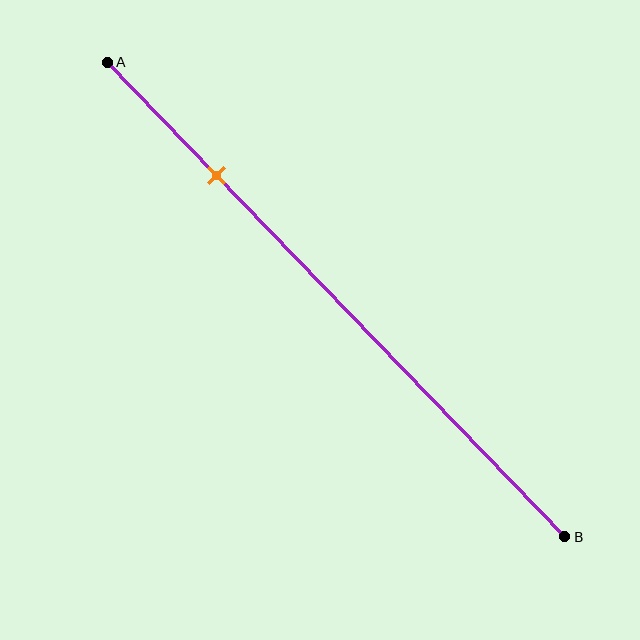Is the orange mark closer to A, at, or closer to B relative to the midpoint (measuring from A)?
The orange mark is closer to point A than the midpoint of segment AB.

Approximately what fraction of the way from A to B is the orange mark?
The orange mark is approximately 25% of the way from A to B.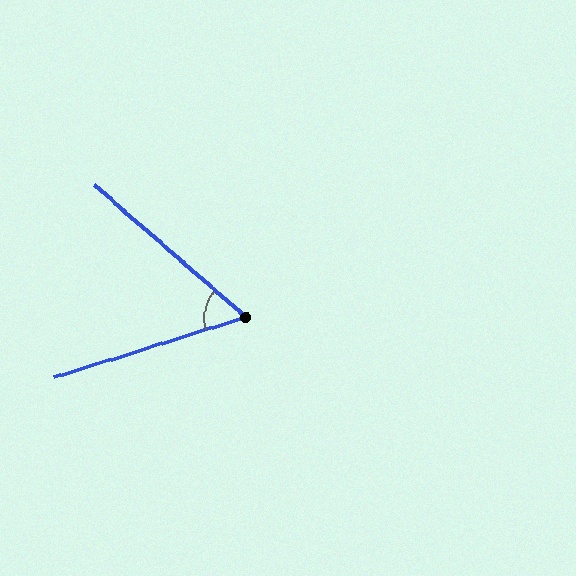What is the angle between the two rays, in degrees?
Approximately 59 degrees.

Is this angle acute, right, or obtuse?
It is acute.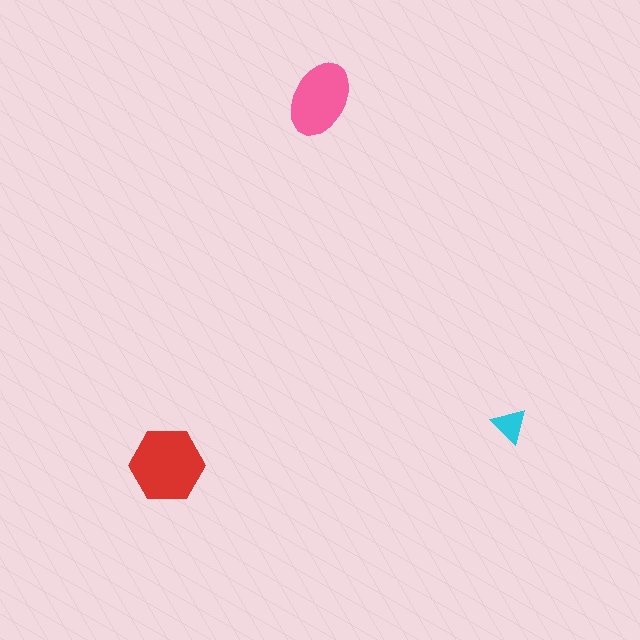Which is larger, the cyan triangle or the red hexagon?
The red hexagon.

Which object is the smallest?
The cyan triangle.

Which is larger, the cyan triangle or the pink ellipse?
The pink ellipse.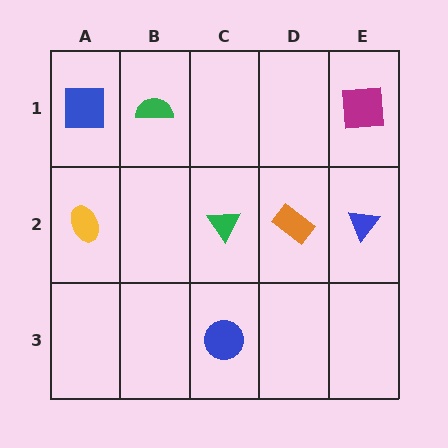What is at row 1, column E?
A magenta square.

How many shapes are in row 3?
1 shape.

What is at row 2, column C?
A green triangle.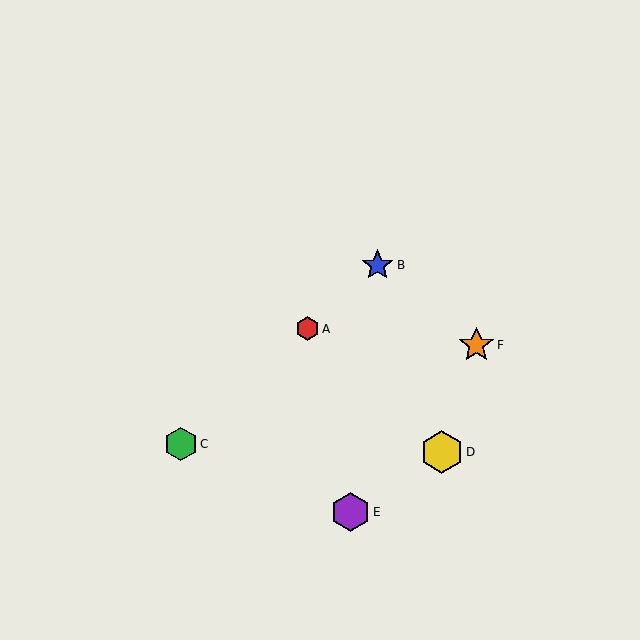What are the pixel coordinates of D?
Object D is at (442, 452).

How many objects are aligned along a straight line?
3 objects (A, B, C) are aligned along a straight line.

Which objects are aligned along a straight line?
Objects A, B, C are aligned along a straight line.